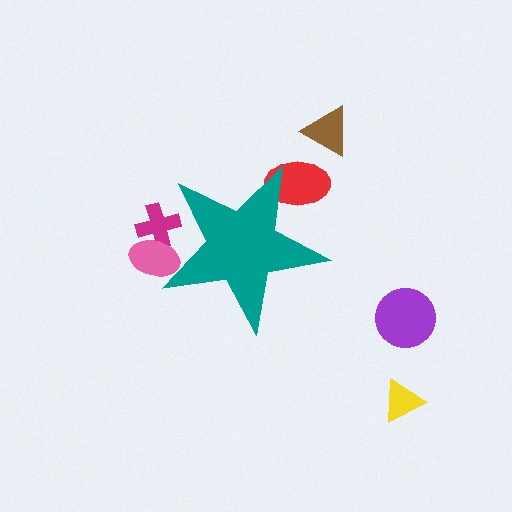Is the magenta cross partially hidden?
Yes, the magenta cross is partially hidden behind the teal star.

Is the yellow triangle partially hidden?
No, the yellow triangle is fully visible.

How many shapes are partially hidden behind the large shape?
3 shapes are partially hidden.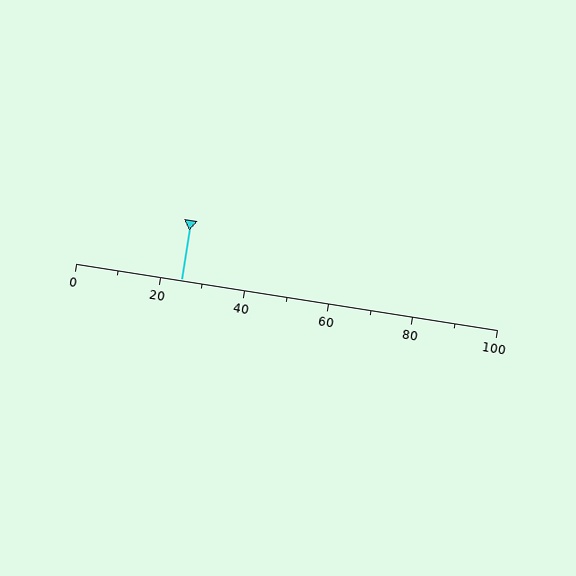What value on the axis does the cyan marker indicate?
The marker indicates approximately 25.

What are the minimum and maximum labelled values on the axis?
The axis runs from 0 to 100.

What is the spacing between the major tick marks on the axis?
The major ticks are spaced 20 apart.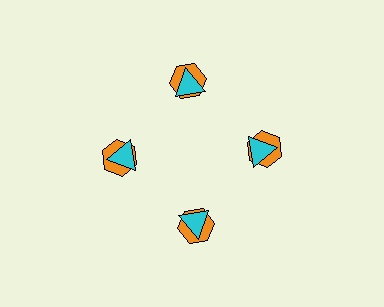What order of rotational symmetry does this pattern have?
This pattern has 4-fold rotational symmetry.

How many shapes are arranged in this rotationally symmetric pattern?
There are 8 shapes, arranged in 4 groups of 2.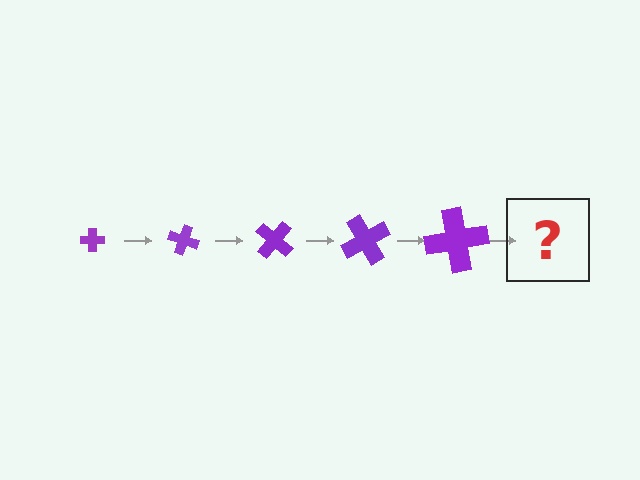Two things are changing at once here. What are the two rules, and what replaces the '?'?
The two rules are that the cross grows larger each step and it rotates 20 degrees each step. The '?' should be a cross, larger than the previous one and rotated 100 degrees from the start.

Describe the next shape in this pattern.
It should be a cross, larger than the previous one and rotated 100 degrees from the start.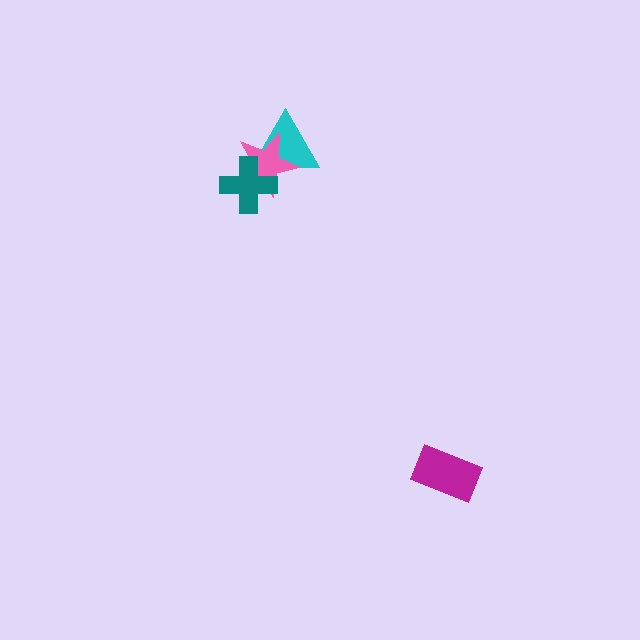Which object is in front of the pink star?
The teal cross is in front of the pink star.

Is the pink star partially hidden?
Yes, it is partially covered by another shape.